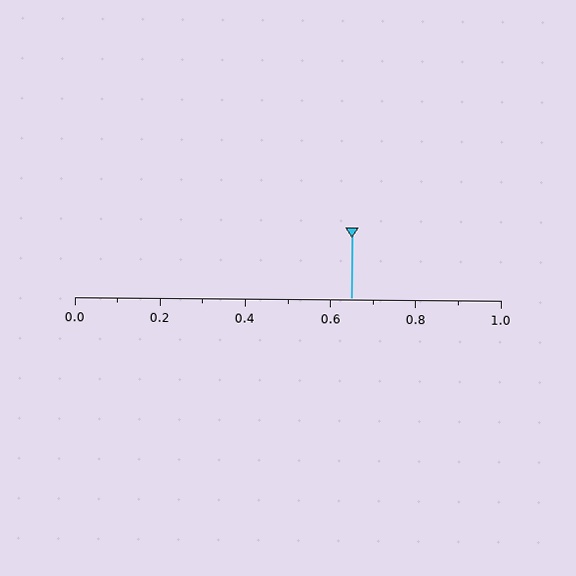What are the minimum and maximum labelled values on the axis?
The axis runs from 0.0 to 1.0.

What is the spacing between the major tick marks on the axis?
The major ticks are spaced 0.2 apart.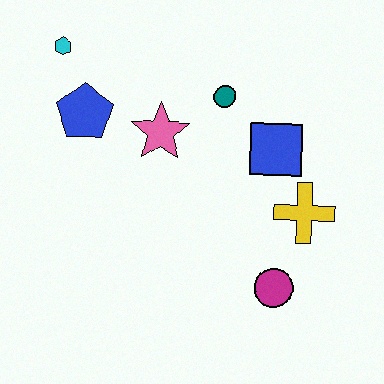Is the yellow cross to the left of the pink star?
No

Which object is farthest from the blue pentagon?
The magenta circle is farthest from the blue pentagon.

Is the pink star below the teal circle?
Yes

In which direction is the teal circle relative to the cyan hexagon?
The teal circle is to the right of the cyan hexagon.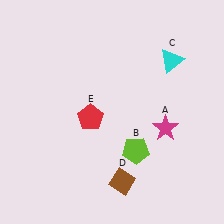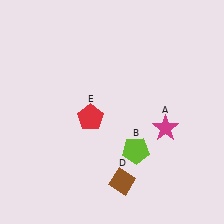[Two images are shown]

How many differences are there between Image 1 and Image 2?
There is 1 difference between the two images.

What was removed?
The cyan triangle (C) was removed in Image 2.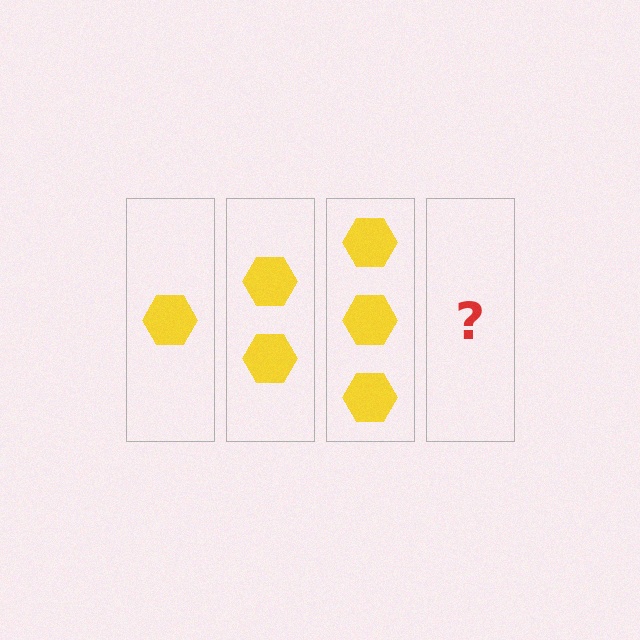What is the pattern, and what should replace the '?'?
The pattern is that each step adds one more hexagon. The '?' should be 4 hexagons.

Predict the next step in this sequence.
The next step is 4 hexagons.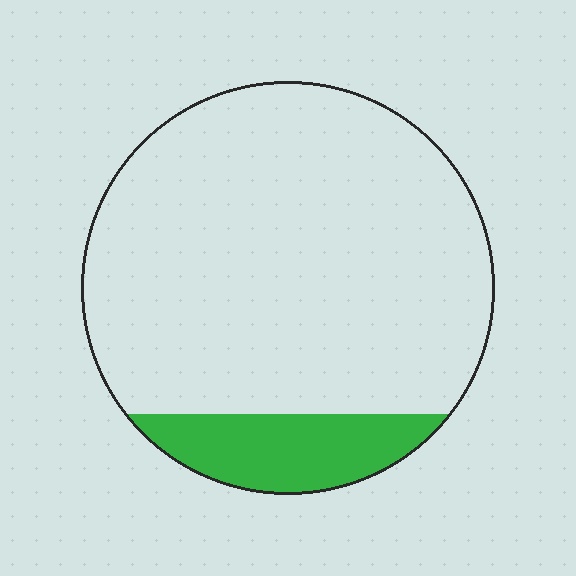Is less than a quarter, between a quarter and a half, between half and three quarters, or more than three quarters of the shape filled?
Less than a quarter.